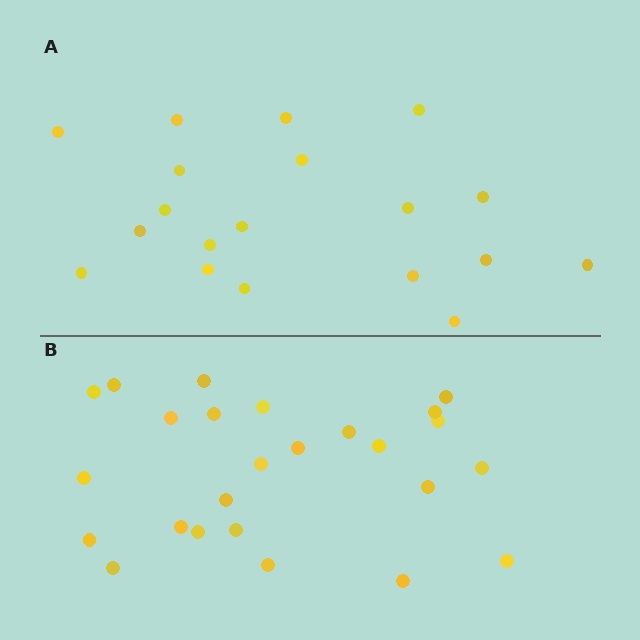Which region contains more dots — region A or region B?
Region B (the bottom region) has more dots.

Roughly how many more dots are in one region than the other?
Region B has about 6 more dots than region A.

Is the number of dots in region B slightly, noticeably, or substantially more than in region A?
Region B has noticeably more, but not dramatically so. The ratio is roughly 1.3 to 1.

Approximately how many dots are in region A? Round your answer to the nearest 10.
About 20 dots. (The exact count is 19, which rounds to 20.)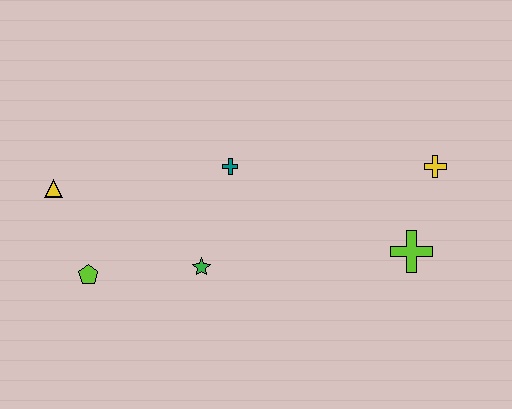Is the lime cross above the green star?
Yes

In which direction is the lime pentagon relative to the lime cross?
The lime pentagon is to the left of the lime cross.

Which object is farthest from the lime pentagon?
The yellow cross is farthest from the lime pentagon.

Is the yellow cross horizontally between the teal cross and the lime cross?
No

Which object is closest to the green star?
The teal cross is closest to the green star.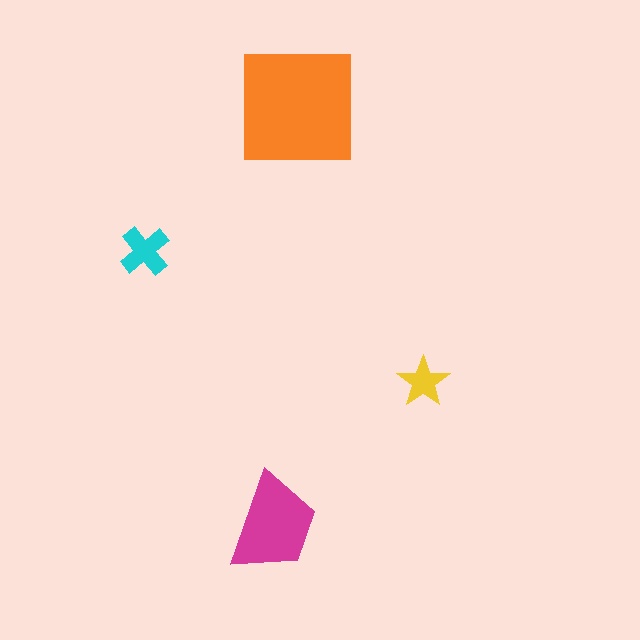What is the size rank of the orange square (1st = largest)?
1st.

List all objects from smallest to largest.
The yellow star, the cyan cross, the magenta trapezoid, the orange square.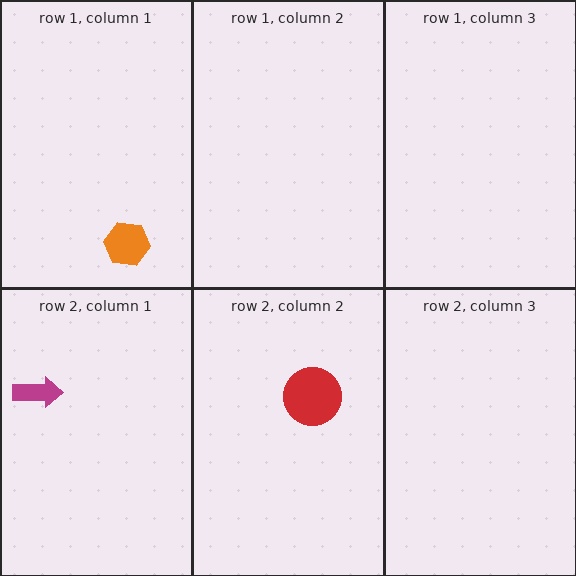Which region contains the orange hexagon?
The row 1, column 1 region.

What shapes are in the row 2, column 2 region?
The red circle.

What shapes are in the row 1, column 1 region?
The orange hexagon.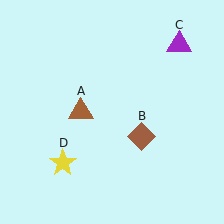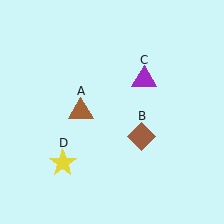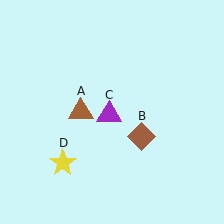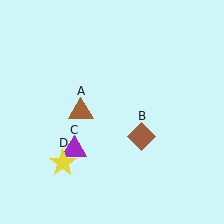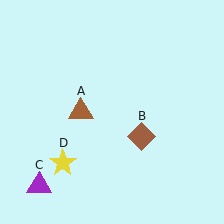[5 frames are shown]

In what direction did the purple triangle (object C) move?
The purple triangle (object C) moved down and to the left.